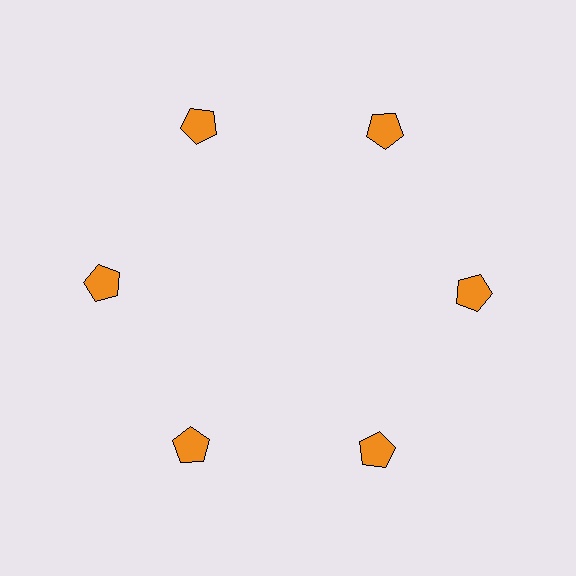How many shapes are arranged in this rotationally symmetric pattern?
There are 6 shapes, arranged in 6 groups of 1.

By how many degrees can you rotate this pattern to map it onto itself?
The pattern maps onto itself every 60 degrees of rotation.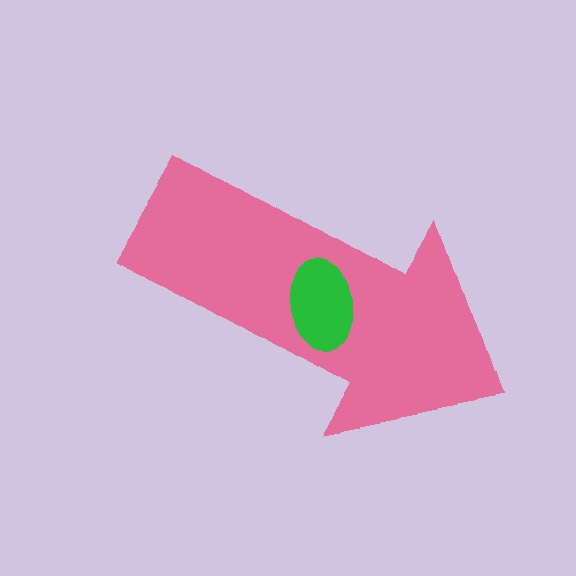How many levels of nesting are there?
2.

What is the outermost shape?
The pink arrow.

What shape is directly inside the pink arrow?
The green ellipse.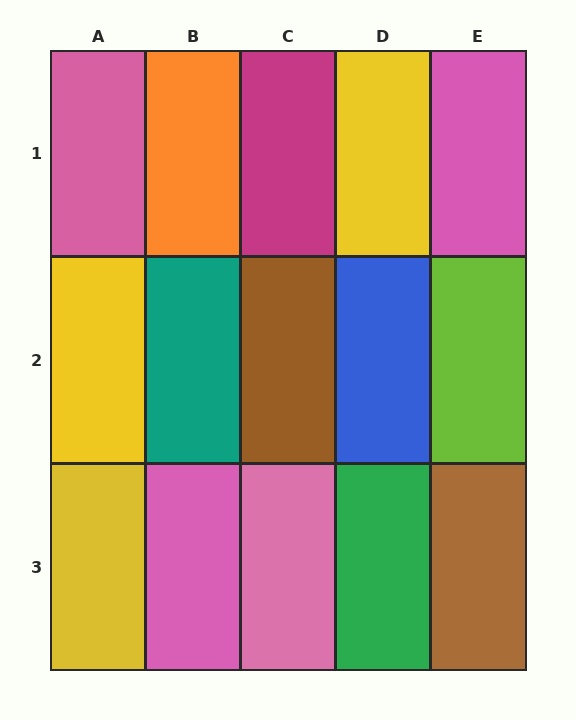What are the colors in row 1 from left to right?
Pink, orange, magenta, yellow, pink.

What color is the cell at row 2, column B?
Teal.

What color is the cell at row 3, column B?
Pink.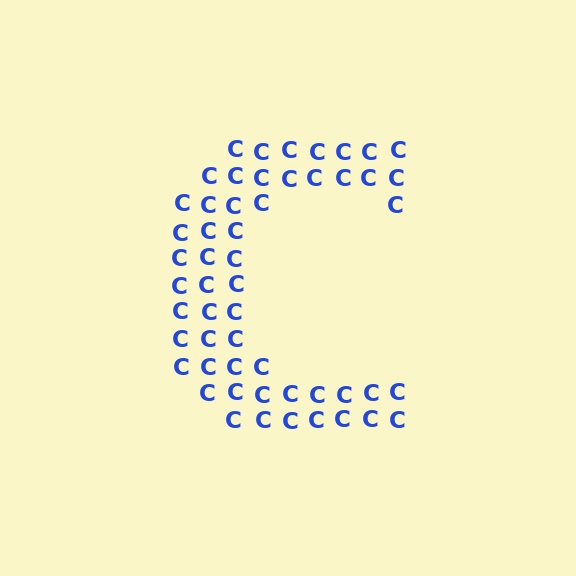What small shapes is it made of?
It is made of small letter C's.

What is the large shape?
The large shape is the letter C.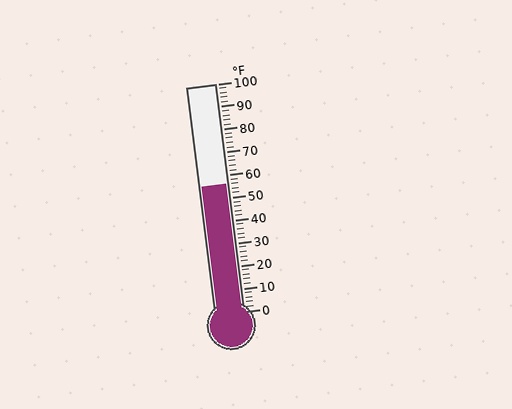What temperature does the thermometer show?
The thermometer shows approximately 56°F.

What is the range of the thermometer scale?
The thermometer scale ranges from 0°F to 100°F.